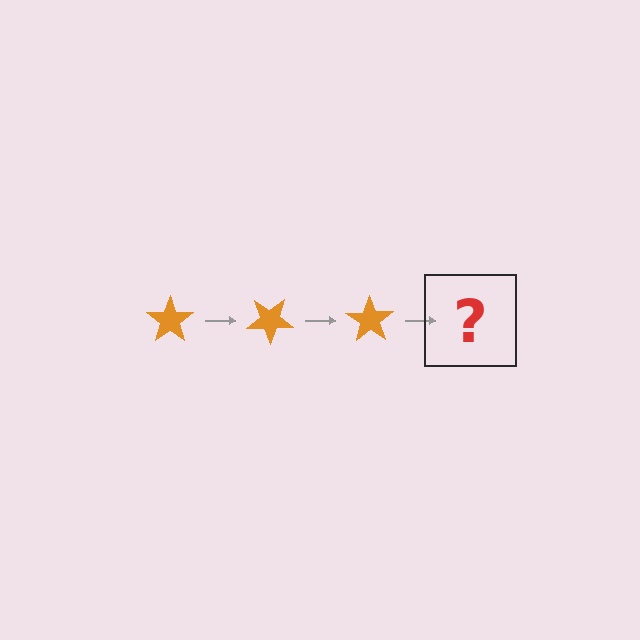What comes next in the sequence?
The next element should be an orange star rotated 105 degrees.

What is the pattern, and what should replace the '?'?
The pattern is that the star rotates 35 degrees each step. The '?' should be an orange star rotated 105 degrees.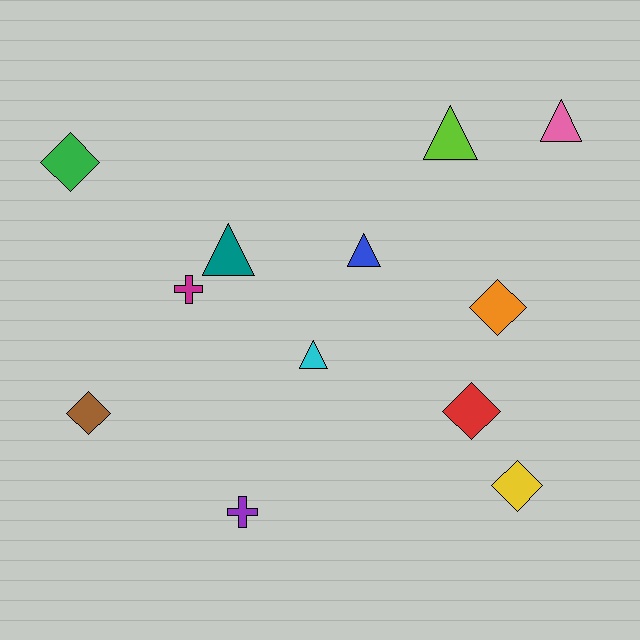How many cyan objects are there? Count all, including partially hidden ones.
There is 1 cyan object.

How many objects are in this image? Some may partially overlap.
There are 12 objects.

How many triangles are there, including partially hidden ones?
There are 5 triangles.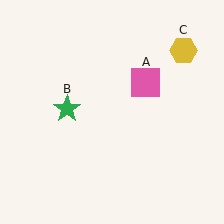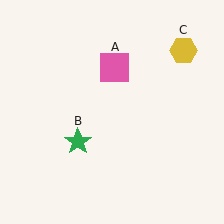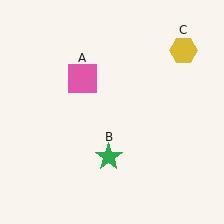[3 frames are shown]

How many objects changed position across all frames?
2 objects changed position: pink square (object A), green star (object B).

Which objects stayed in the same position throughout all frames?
Yellow hexagon (object C) remained stationary.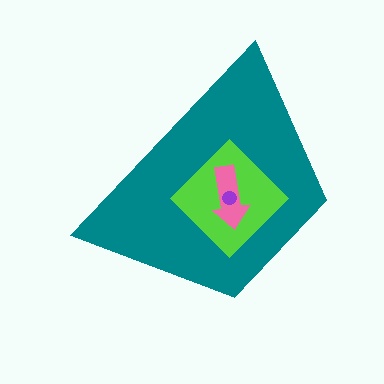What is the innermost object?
The purple circle.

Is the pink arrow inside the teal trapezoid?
Yes.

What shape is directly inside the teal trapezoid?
The lime diamond.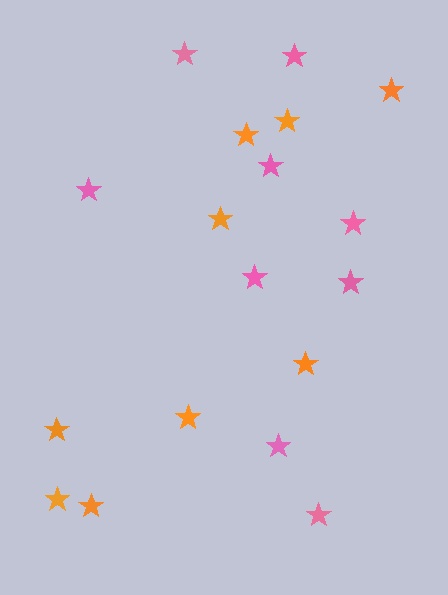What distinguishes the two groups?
There are 2 groups: one group of orange stars (9) and one group of pink stars (9).